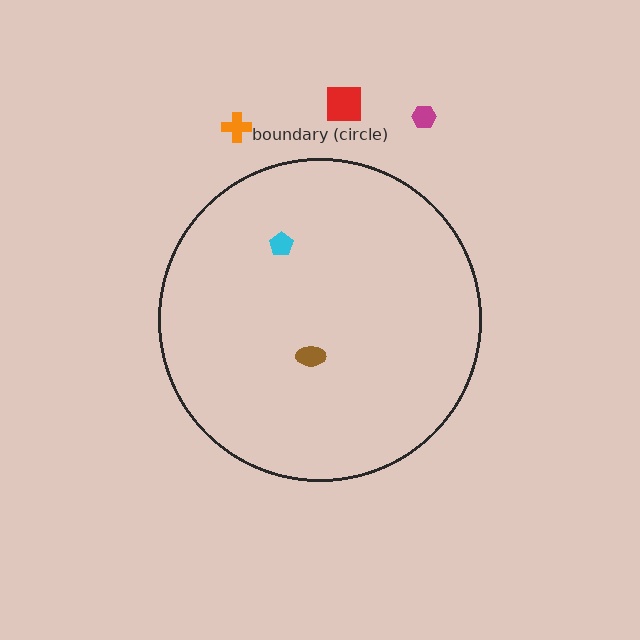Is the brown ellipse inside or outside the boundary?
Inside.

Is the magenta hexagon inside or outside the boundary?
Outside.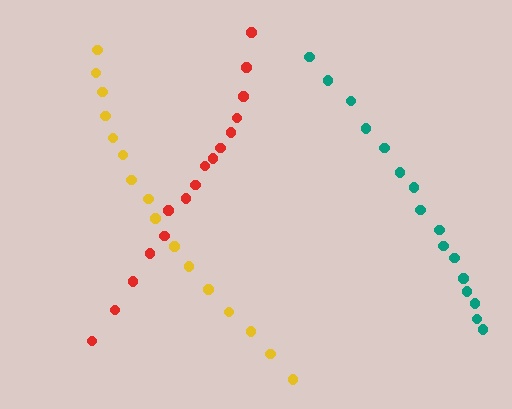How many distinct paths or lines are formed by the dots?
There are 3 distinct paths.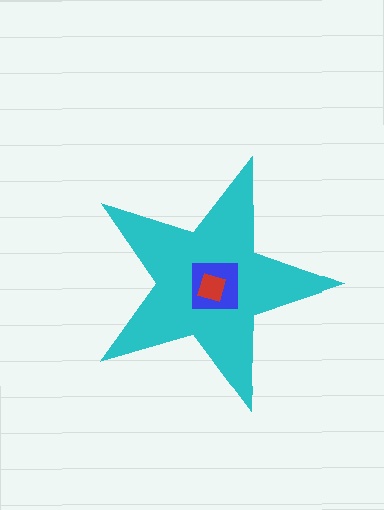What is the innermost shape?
The red diamond.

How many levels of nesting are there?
3.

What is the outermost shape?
The cyan star.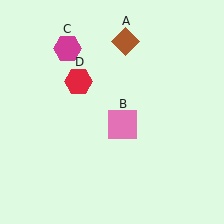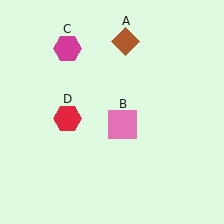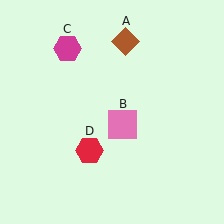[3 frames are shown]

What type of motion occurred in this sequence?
The red hexagon (object D) rotated counterclockwise around the center of the scene.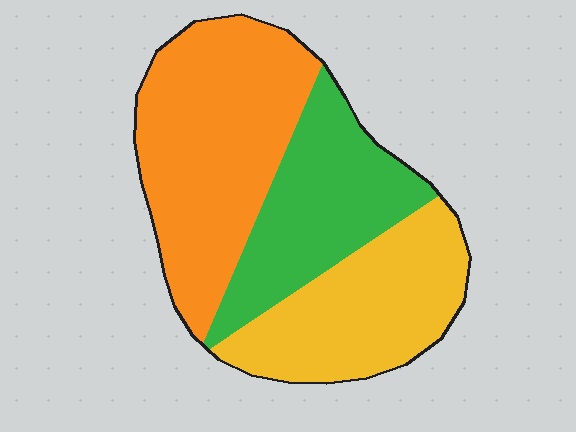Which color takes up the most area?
Orange, at roughly 40%.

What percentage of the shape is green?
Green covers 28% of the shape.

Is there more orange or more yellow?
Orange.